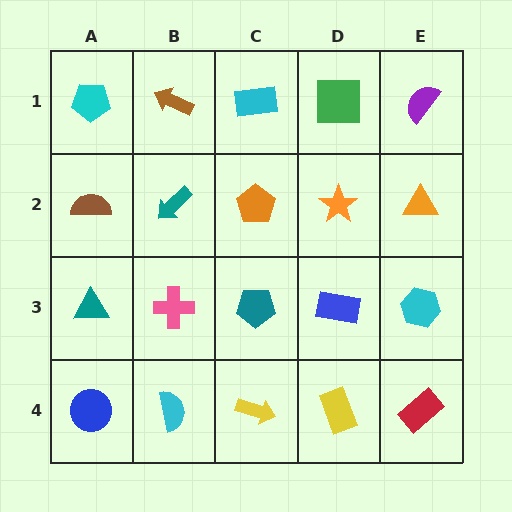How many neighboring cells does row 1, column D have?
3.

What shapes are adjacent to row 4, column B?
A pink cross (row 3, column B), a blue circle (row 4, column A), a yellow arrow (row 4, column C).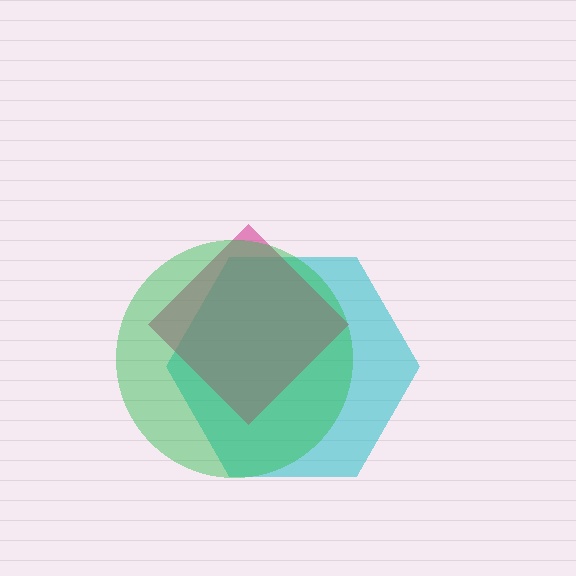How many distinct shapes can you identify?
There are 3 distinct shapes: a cyan hexagon, a magenta diamond, a green circle.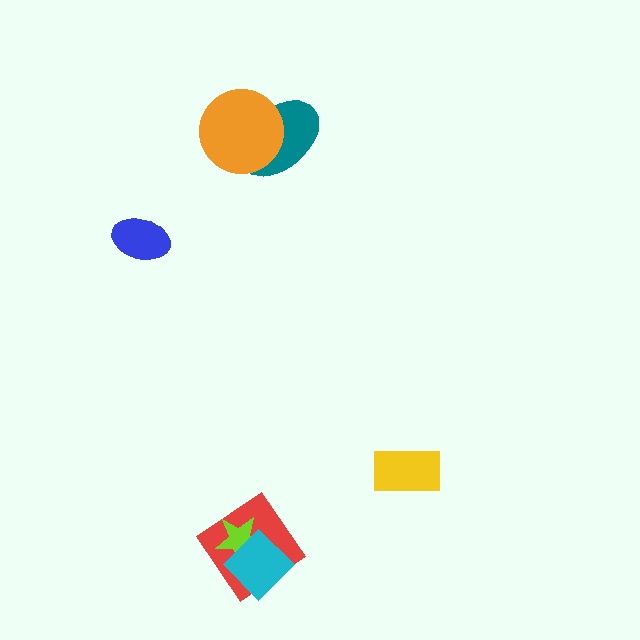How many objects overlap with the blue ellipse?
0 objects overlap with the blue ellipse.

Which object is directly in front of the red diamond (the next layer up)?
The lime star is directly in front of the red diamond.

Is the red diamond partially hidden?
Yes, it is partially covered by another shape.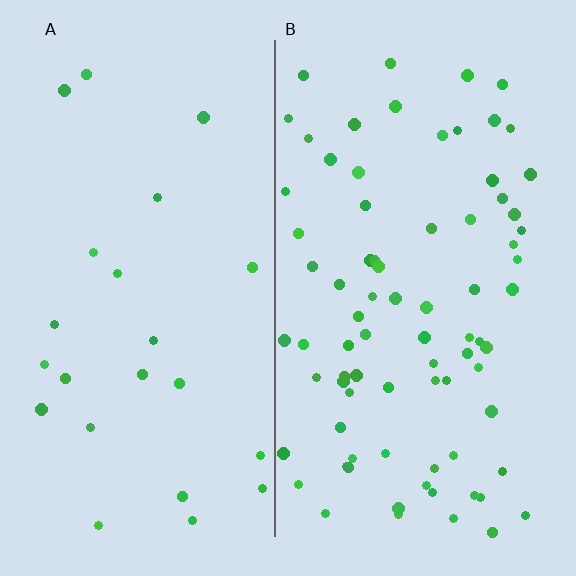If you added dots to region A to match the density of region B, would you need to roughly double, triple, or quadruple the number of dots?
Approximately triple.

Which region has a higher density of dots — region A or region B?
B (the right).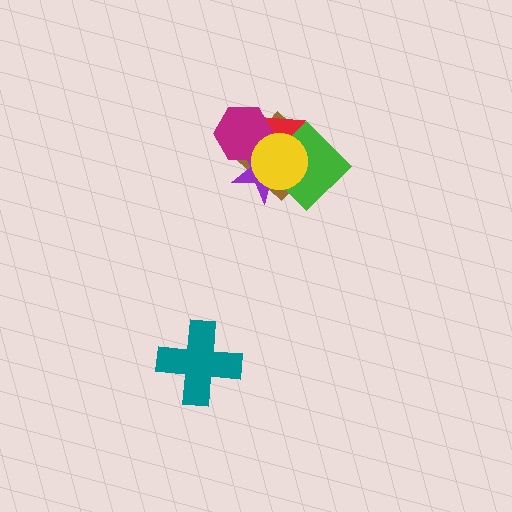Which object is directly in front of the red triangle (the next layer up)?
The magenta hexagon is directly in front of the red triangle.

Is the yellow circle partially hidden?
No, no other shape covers it.